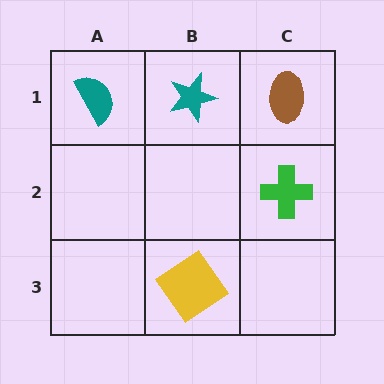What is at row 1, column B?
A teal star.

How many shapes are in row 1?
3 shapes.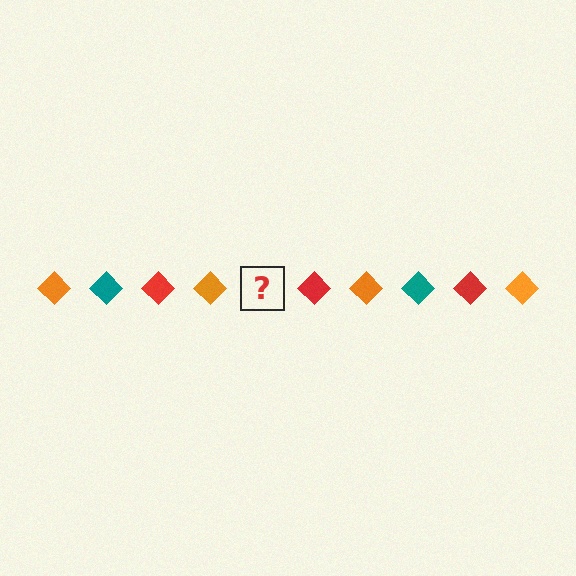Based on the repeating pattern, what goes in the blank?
The blank should be a teal diamond.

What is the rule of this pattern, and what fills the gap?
The rule is that the pattern cycles through orange, teal, red diamonds. The gap should be filled with a teal diamond.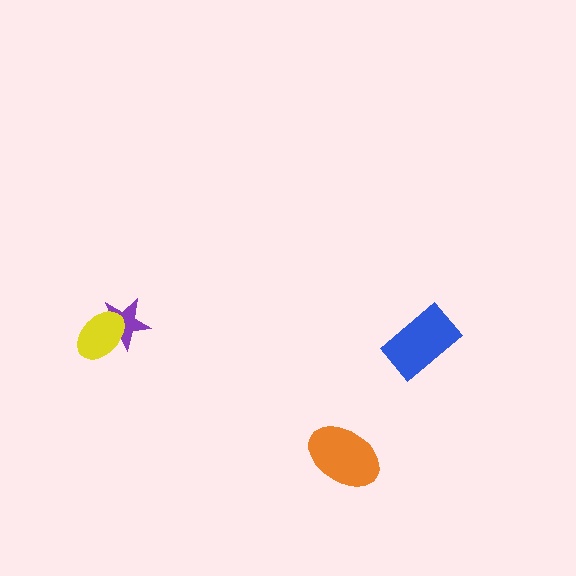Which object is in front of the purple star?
The yellow ellipse is in front of the purple star.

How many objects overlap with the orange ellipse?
0 objects overlap with the orange ellipse.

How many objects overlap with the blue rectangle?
0 objects overlap with the blue rectangle.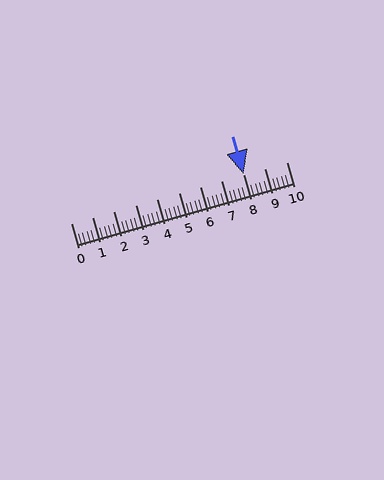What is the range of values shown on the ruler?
The ruler shows values from 0 to 10.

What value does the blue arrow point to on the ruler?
The blue arrow points to approximately 8.0.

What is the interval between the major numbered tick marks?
The major tick marks are spaced 1 units apart.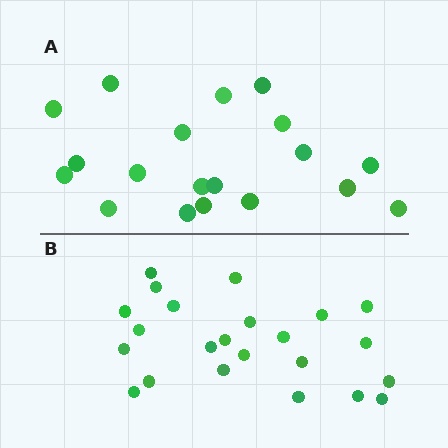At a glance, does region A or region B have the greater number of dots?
Region B (the bottom region) has more dots.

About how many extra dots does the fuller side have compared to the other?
Region B has about 4 more dots than region A.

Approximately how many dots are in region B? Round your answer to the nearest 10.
About 20 dots. (The exact count is 23, which rounds to 20.)